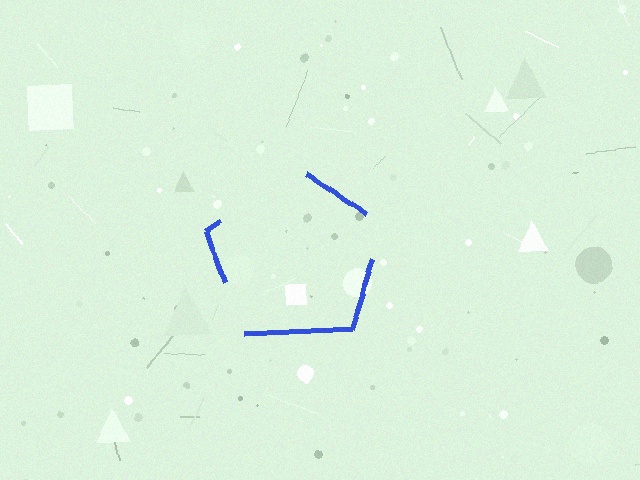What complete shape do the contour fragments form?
The contour fragments form a pentagon.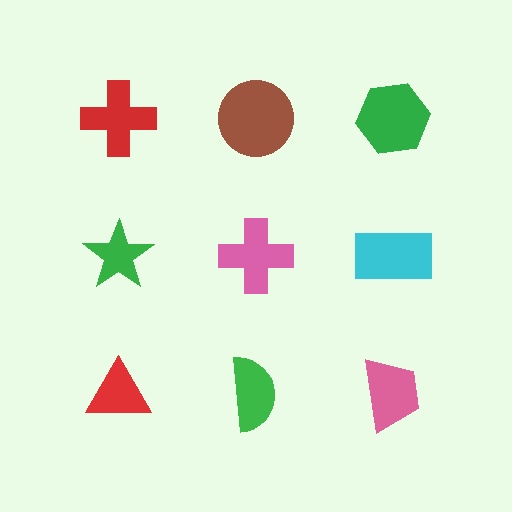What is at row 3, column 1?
A red triangle.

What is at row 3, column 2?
A green semicircle.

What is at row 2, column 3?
A cyan rectangle.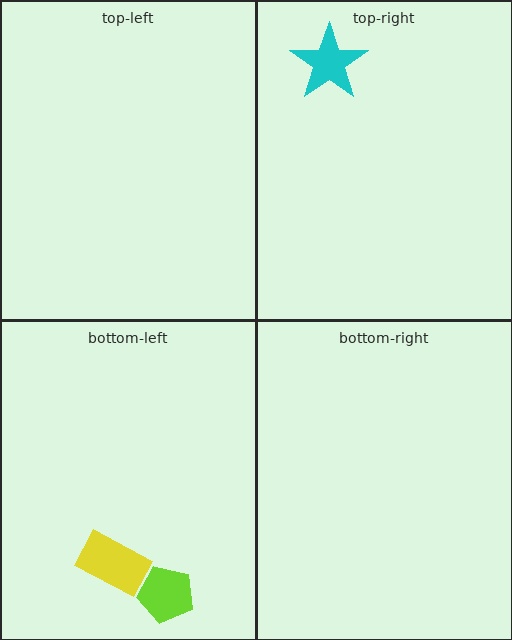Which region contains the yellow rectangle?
The bottom-left region.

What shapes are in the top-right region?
The cyan star.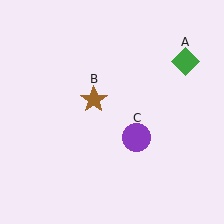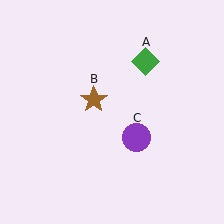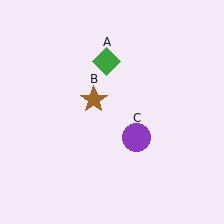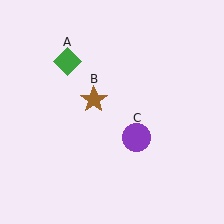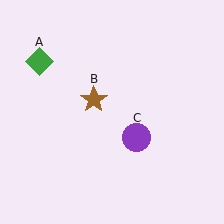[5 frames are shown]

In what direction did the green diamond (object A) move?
The green diamond (object A) moved left.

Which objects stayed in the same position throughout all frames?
Brown star (object B) and purple circle (object C) remained stationary.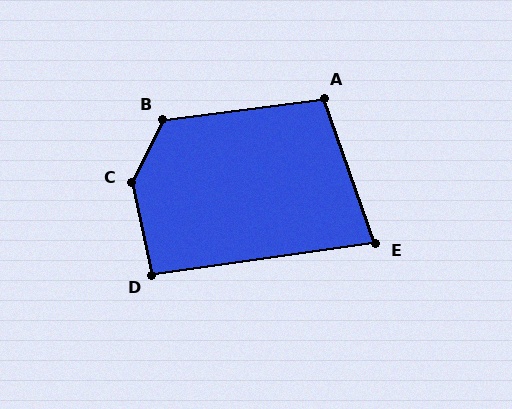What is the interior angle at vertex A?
Approximately 102 degrees (obtuse).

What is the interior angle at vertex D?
Approximately 94 degrees (approximately right).